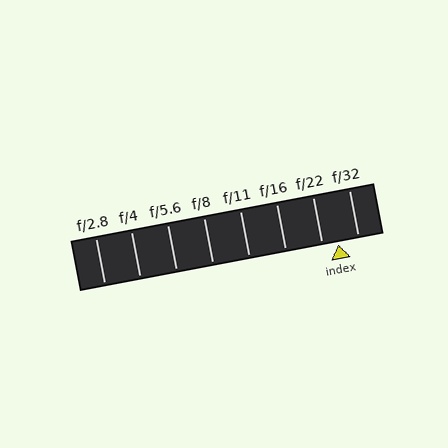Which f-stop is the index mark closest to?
The index mark is closest to f/22.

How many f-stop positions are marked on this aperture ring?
There are 8 f-stop positions marked.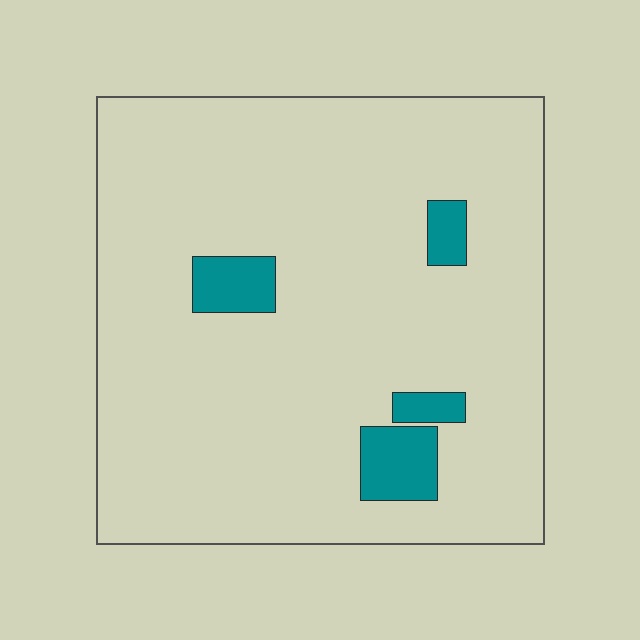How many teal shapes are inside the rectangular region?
4.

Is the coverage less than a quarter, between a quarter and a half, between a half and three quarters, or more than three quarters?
Less than a quarter.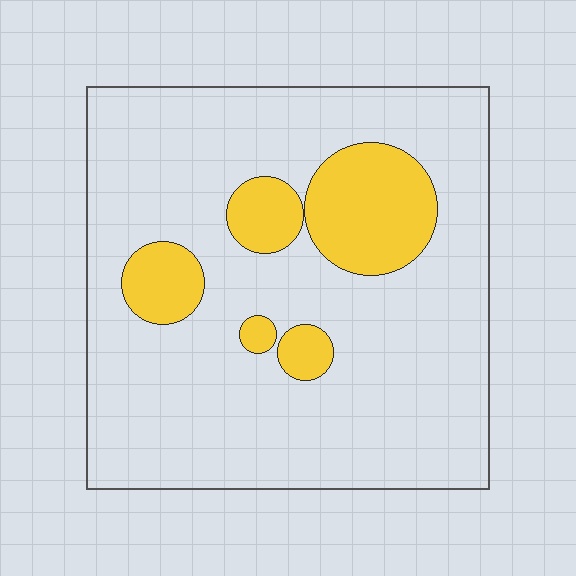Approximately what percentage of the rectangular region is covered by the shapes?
Approximately 15%.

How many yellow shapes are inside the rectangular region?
5.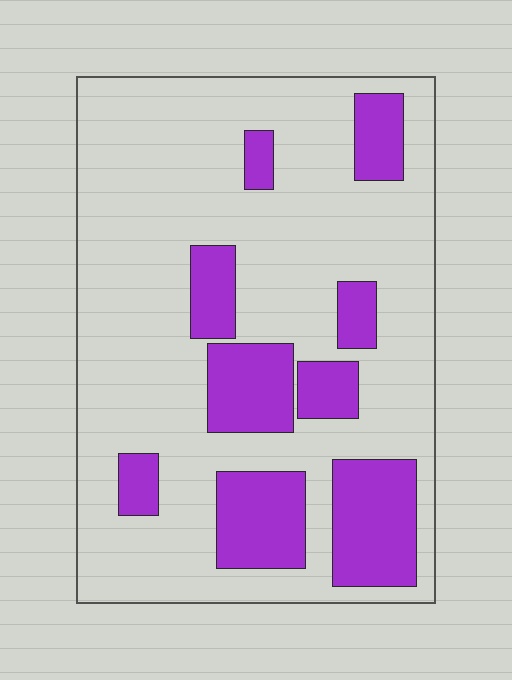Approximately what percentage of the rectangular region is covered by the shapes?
Approximately 25%.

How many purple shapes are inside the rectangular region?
9.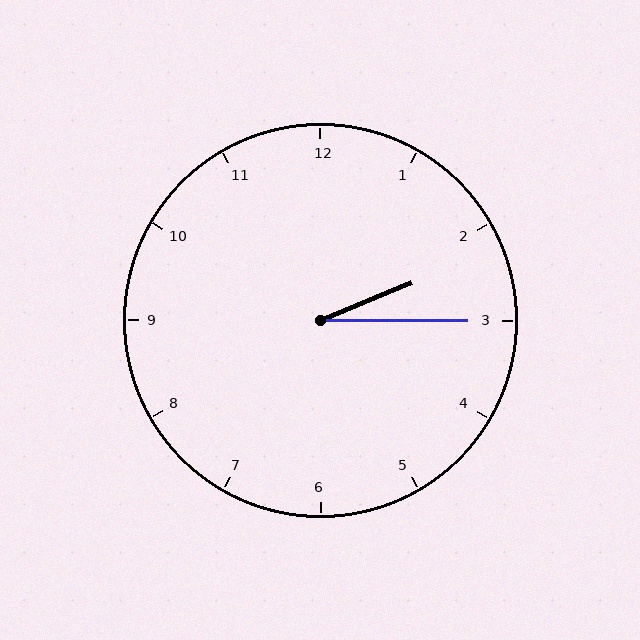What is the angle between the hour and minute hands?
Approximately 22 degrees.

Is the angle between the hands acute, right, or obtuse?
It is acute.